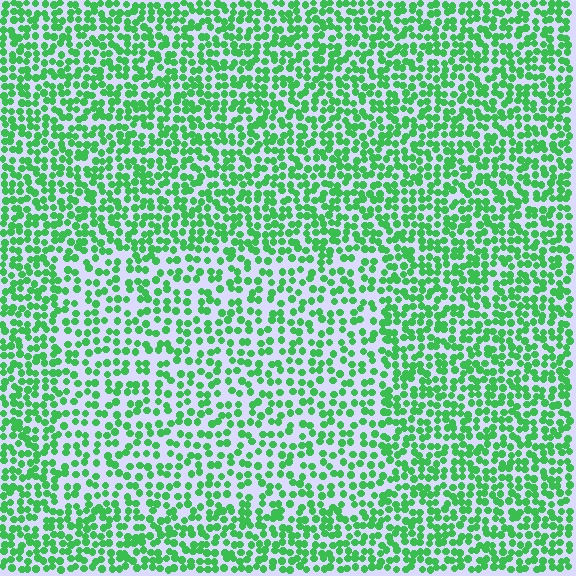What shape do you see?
I see a rectangle.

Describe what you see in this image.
The image contains small green elements arranged at two different densities. A rectangle-shaped region is visible where the elements are less densely packed than the surrounding area.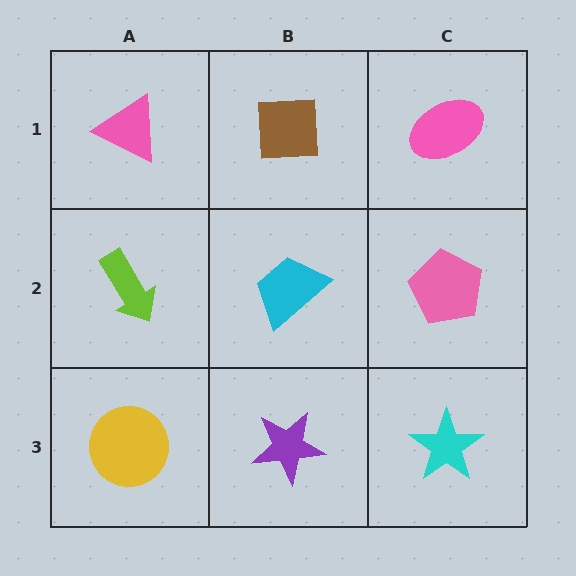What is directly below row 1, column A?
A lime arrow.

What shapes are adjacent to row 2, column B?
A brown square (row 1, column B), a purple star (row 3, column B), a lime arrow (row 2, column A), a pink pentagon (row 2, column C).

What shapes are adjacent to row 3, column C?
A pink pentagon (row 2, column C), a purple star (row 3, column B).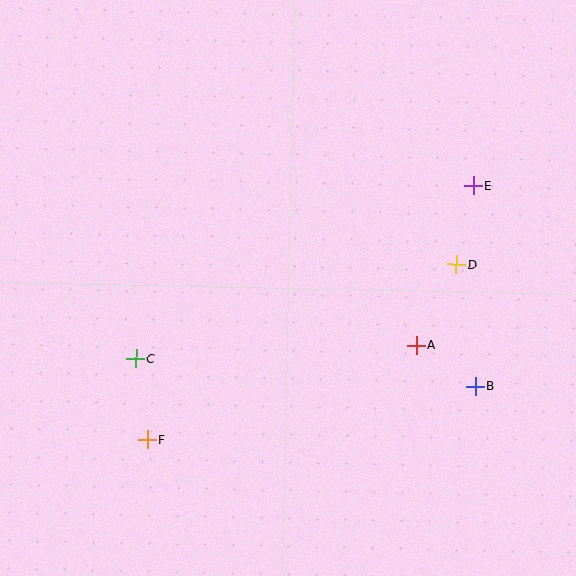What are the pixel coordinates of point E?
Point E is at (474, 186).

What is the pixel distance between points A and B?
The distance between A and B is 72 pixels.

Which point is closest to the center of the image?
Point A at (416, 345) is closest to the center.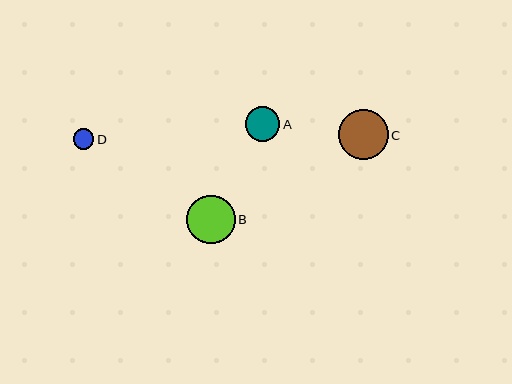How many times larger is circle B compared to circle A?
Circle B is approximately 1.4 times the size of circle A.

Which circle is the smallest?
Circle D is the smallest with a size of approximately 21 pixels.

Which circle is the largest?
Circle C is the largest with a size of approximately 50 pixels.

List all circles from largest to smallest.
From largest to smallest: C, B, A, D.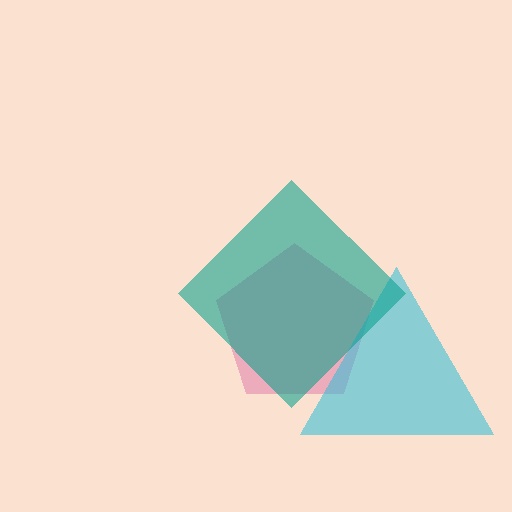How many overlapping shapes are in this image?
There are 3 overlapping shapes in the image.